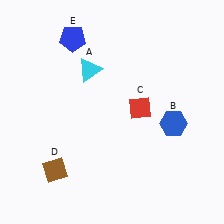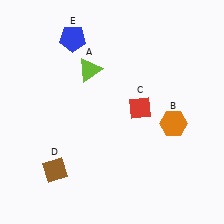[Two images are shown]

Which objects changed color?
A changed from cyan to lime. B changed from blue to orange.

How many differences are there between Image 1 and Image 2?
There are 2 differences between the two images.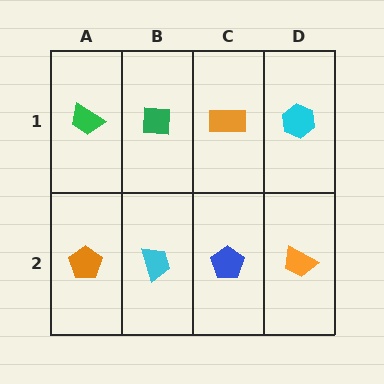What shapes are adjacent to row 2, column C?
An orange rectangle (row 1, column C), a cyan trapezoid (row 2, column B), an orange trapezoid (row 2, column D).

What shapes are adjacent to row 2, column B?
A green square (row 1, column B), an orange pentagon (row 2, column A), a blue pentagon (row 2, column C).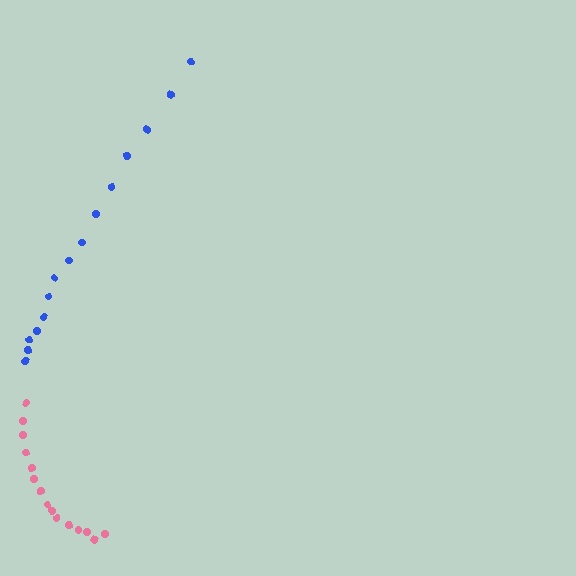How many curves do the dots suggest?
There are 2 distinct paths.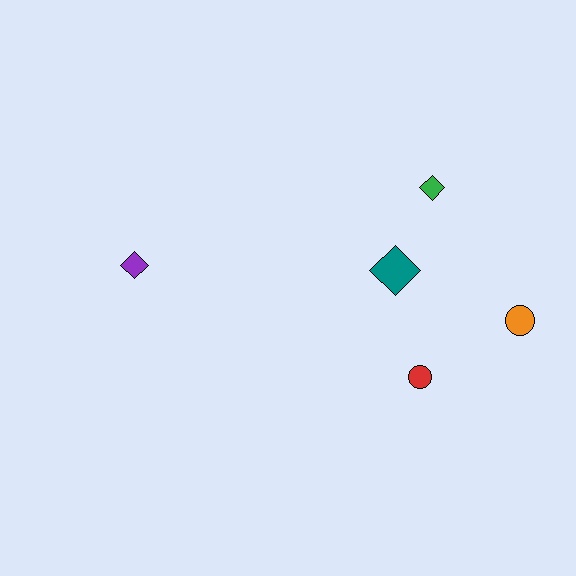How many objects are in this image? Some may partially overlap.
There are 5 objects.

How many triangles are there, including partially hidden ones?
There are no triangles.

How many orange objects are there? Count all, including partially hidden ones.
There is 1 orange object.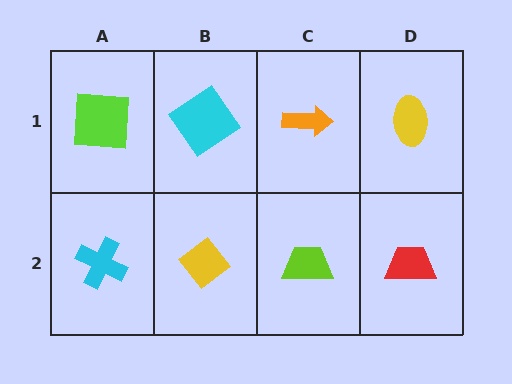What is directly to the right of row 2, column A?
A yellow diamond.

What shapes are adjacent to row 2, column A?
A lime square (row 1, column A), a yellow diamond (row 2, column B).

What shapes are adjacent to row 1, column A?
A cyan cross (row 2, column A), a cyan diamond (row 1, column B).